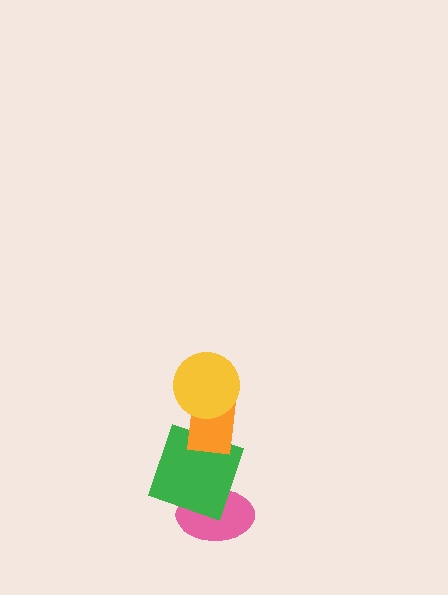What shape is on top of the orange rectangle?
The yellow circle is on top of the orange rectangle.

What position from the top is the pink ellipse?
The pink ellipse is 4th from the top.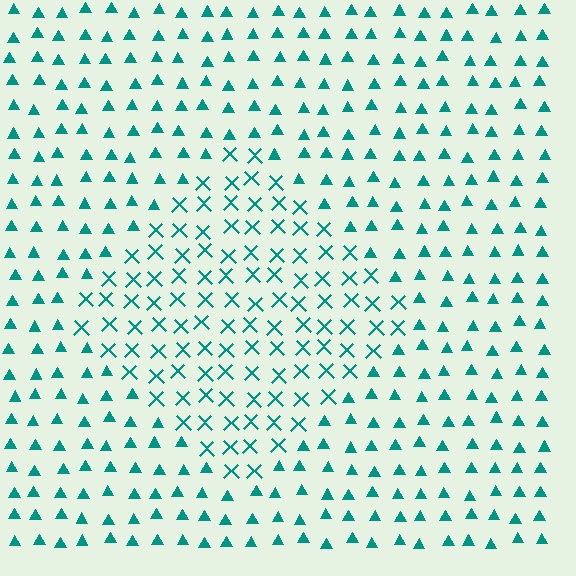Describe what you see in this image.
The image is filled with small teal elements arranged in a uniform grid. A diamond-shaped region contains X marks, while the surrounding area contains triangles. The boundary is defined purely by the change in element shape.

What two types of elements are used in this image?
The image uses X marks inside the diamond region and triangles outside it.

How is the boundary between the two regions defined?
The boundary is defined by a change in element shape: X marks inside vs. triangles outside. All elements share the same color and spacing.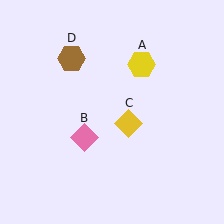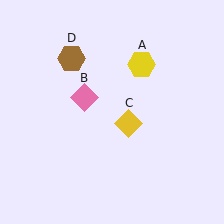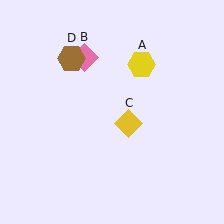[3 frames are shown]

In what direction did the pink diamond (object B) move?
The pink diamond (object B) moved up.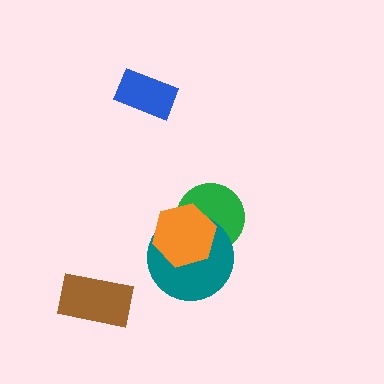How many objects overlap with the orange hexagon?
2 objects overlap with the orange hexagon.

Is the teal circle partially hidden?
Yes, it is partially covered by another shape.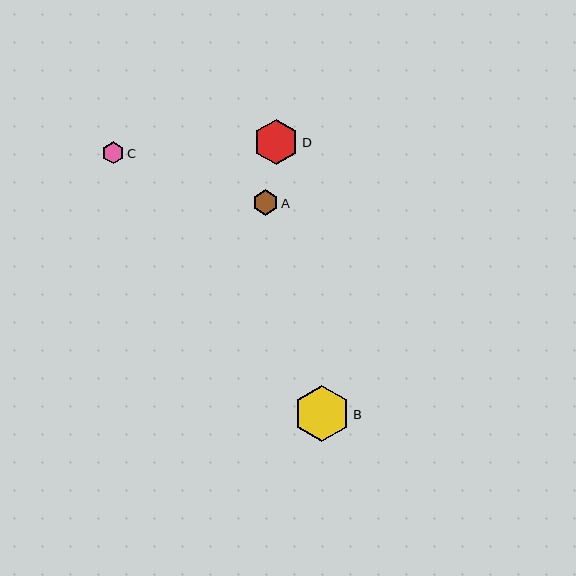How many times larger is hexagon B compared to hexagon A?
Hexagon B is approximately 2.2 times the size of hexagon A.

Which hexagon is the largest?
Hexagon B is the largest with a size of approximately 56 pixels.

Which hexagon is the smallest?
Hexagon C is the smallest with a size of approximately 22 pixels.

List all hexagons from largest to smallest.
From largest to smallest: B, D, A, C.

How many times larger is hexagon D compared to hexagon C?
Hexagon D is approximately 2.1 times the size of hexagon C.